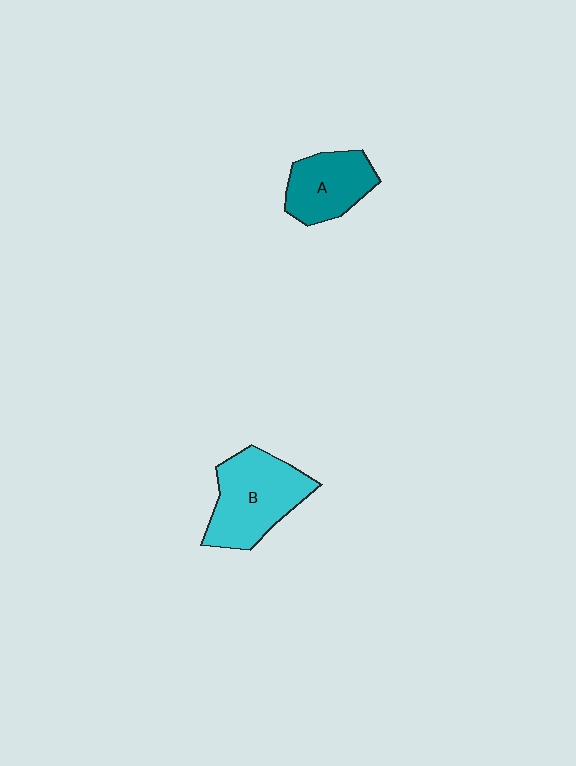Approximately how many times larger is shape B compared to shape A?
Approximately 1.4 times.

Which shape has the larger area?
Shape B (cyan).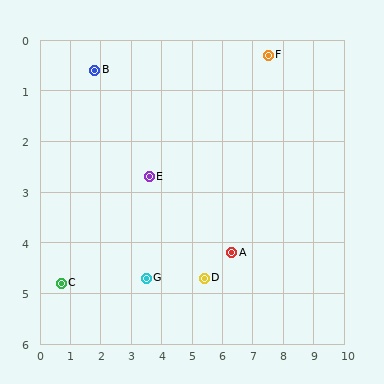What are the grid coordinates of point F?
Point F is at approximately (7.5, 0.3).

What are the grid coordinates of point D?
Point D is at approximately (5.4, 4.7).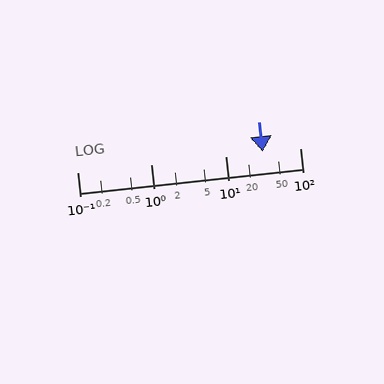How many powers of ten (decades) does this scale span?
The scale spans 3 decades, from 0.1 to 100.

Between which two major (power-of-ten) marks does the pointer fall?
The pointer is between 10 and 100.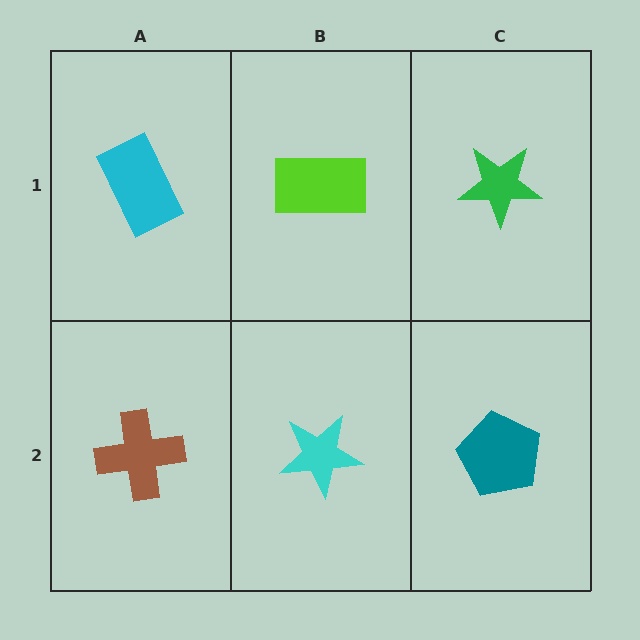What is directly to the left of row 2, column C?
A cyan star.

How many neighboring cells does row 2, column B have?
3.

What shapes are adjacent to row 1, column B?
A cyan star (row 2, column B), a cyan rectangle (row 1, column A), a green star (row 1, column C).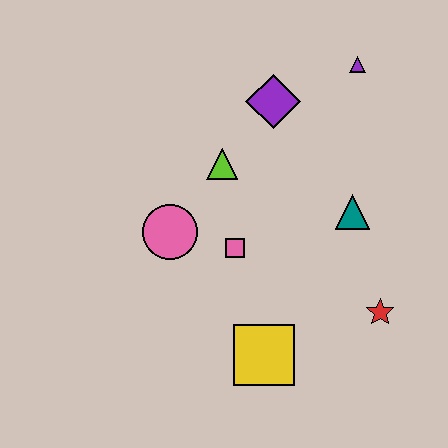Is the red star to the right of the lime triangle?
Yes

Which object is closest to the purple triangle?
The purple diamond is closest to the purple triangle.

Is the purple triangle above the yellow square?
Yes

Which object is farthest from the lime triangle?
The red star is farthest from the lime triangle.